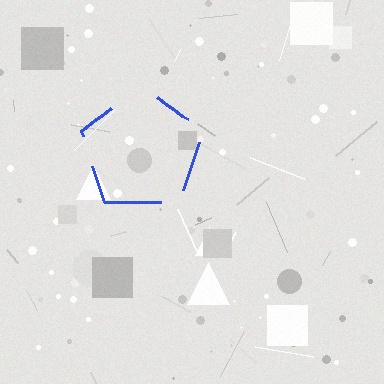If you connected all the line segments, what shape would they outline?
They would outline a pentagon.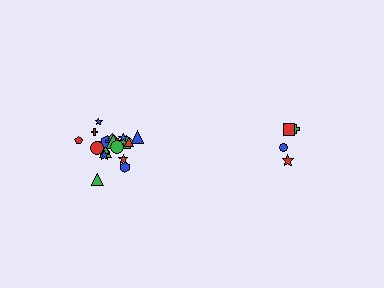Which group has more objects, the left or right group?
The left group.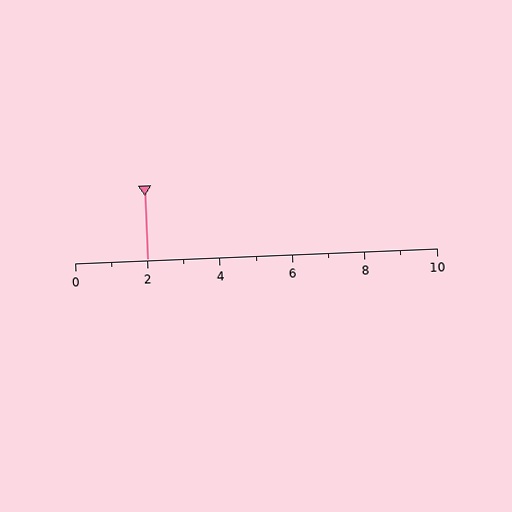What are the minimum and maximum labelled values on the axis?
The axis runs from 0 to 10.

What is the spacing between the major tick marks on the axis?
The major ticks are spaced 2 apart.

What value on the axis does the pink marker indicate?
The marker indicates approximately 2.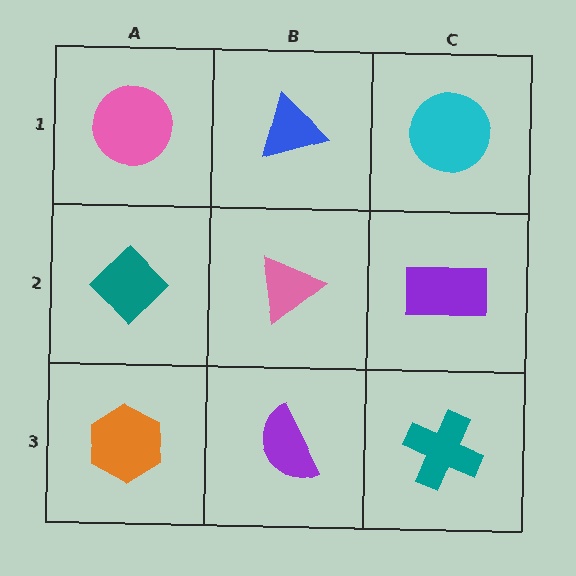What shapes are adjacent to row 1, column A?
A teal diamond (row 2, column A), a blue triangle (row 1, column B).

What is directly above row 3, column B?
A pink triangle.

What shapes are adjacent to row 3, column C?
A purple rectangle (row 2, column C), a purple semicircle (row 3, column B).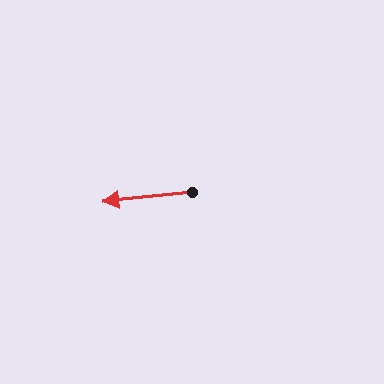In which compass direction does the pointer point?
West.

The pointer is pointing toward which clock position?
Roughly 9 o'clock.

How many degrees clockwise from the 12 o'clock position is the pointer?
Approximately 264 degrees.